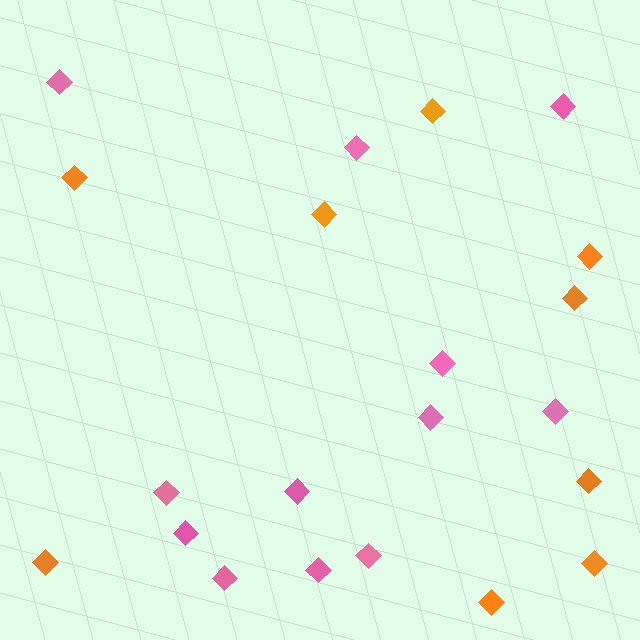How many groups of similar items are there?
There are 2 groups: one group of pink diamonds (12) and one group of orange diamonds (9).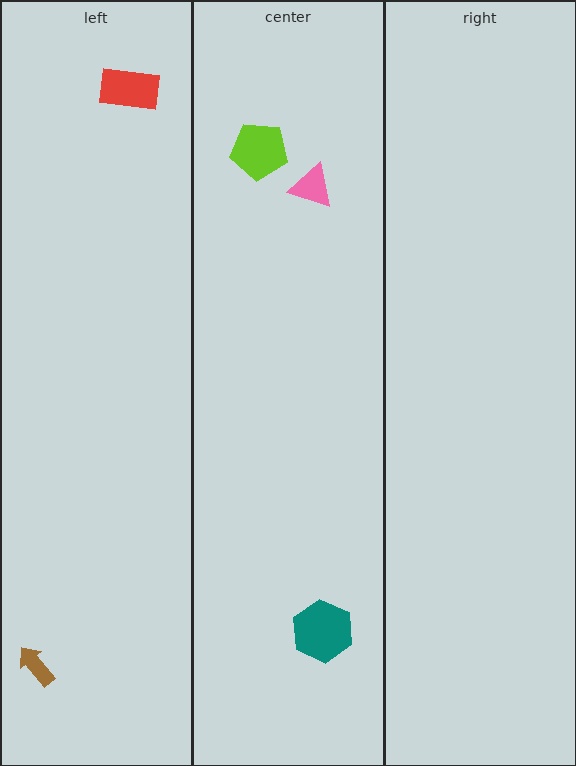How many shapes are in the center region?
3.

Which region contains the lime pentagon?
The center region.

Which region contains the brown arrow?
The left region.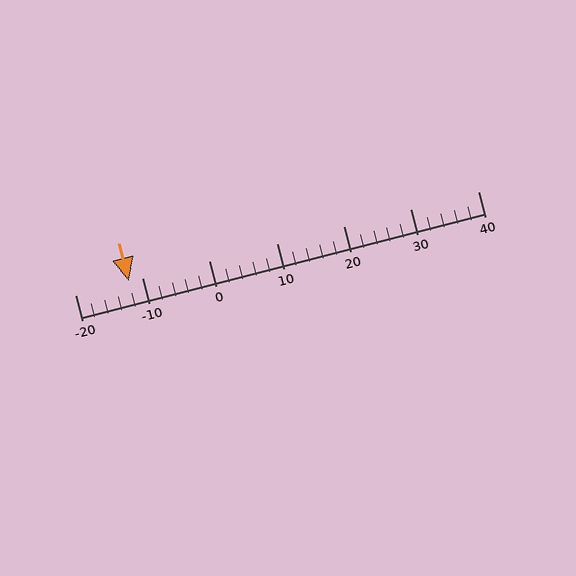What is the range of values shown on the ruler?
The ruler shows values from -20 to 40.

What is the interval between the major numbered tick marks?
The major tick marks are spaced 10 units apart.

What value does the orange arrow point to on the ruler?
The orange arrow points to approximately -12.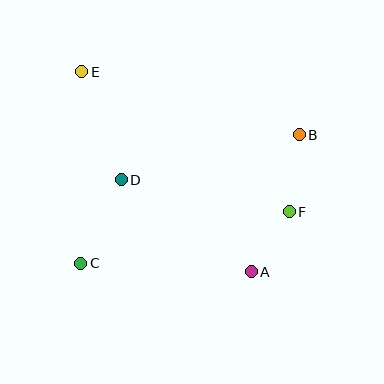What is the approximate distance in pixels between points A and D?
The distance between A and D is approximately 159 pixels.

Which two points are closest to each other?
Points A and F are closest to each other.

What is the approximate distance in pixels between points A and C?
The distance between A and C is approximately 171 pixels.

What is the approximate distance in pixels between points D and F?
The distance between D and F is approximately 171 pixels.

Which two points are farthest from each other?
Points A and E are farthest from each other.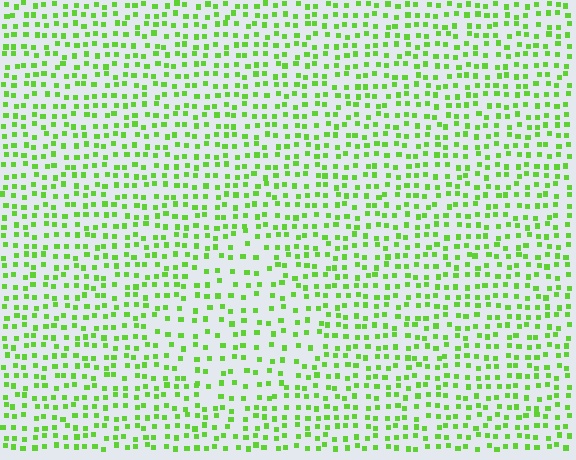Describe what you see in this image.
The image contains small lime elements arranged at two different densities. A diamond-shaped region is visible where the elements are less densely packed than the surrounding area.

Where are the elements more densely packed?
The elements are more densely packed outside the diamond boundary.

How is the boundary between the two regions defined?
The boundary is defined by a change in element density (approximately 1.6x ratio). All elements are the same color, size, and shape.